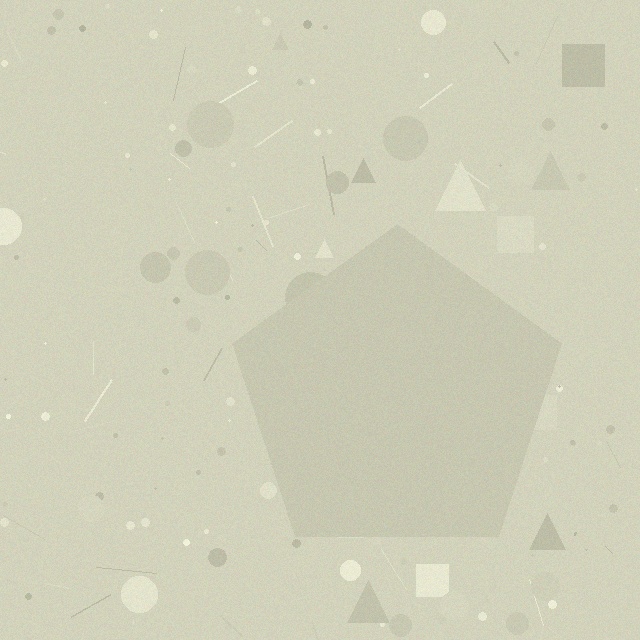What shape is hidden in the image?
A pentagon is hidden in the image.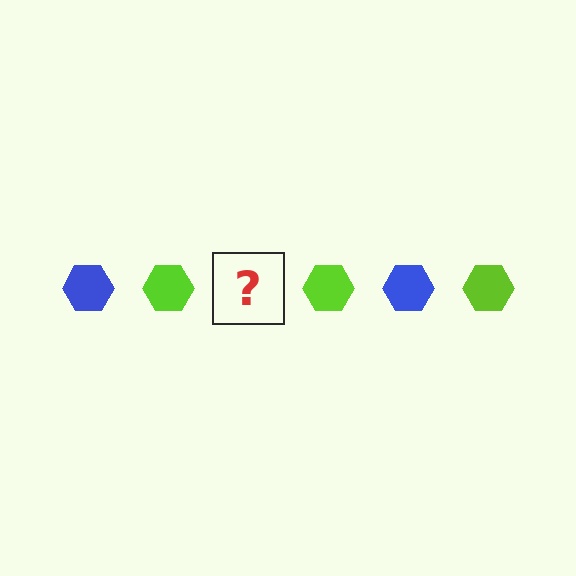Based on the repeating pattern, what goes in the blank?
The blank should be a blue hexagon.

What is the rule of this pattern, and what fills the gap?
The rule is that the pattern cycles through blue, lime hexagons. The gap should be filled with a blue hexagon.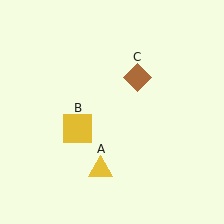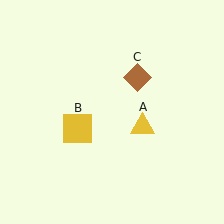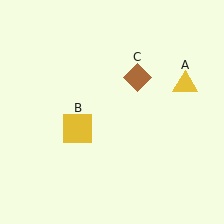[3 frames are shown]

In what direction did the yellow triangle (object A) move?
The yellow triangle (object A) moved up and to the right.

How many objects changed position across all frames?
1 object changed position: yellow triangle (object A).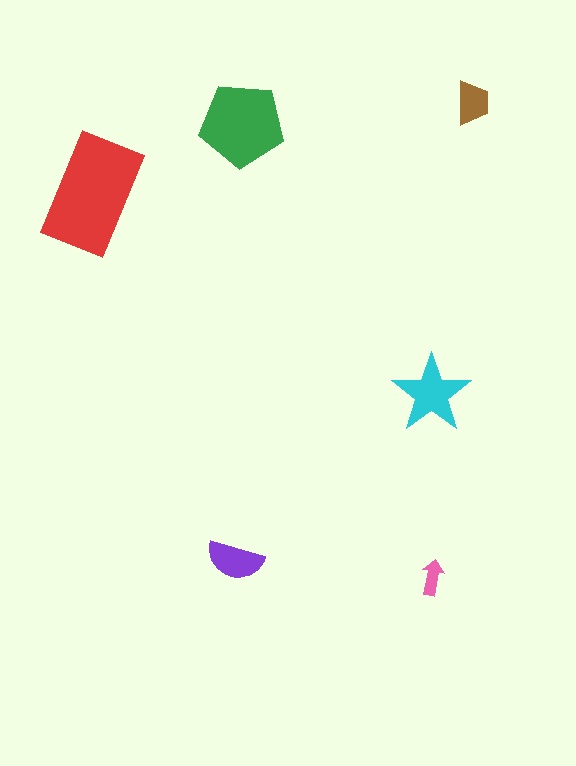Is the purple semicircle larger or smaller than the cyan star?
Smaller.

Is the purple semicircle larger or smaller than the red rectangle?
Smaller.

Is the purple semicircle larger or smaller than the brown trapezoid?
Larger.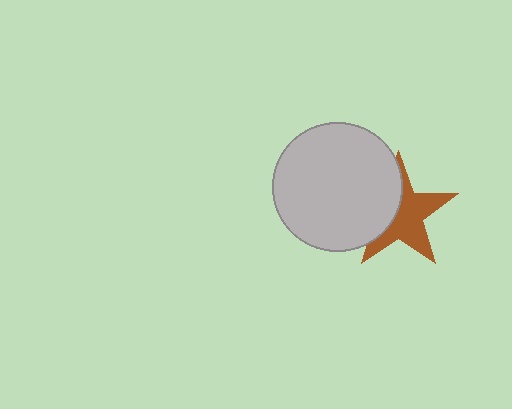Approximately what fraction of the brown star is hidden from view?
Roughly 40% of the brown star is hidden behind the light gray circle.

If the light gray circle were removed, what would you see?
You would see the complete brown star.